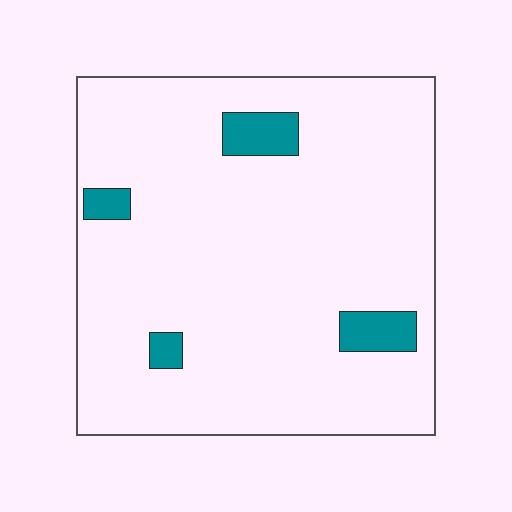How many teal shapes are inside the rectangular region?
4.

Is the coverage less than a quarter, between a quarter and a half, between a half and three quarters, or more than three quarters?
Less than a quarter.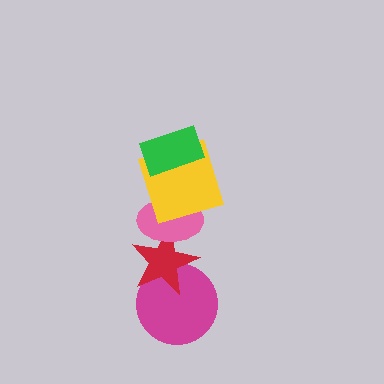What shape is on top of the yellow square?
The green rectangle is on top of the yellow square.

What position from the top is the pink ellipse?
The pink ellipse is 3rd from the top.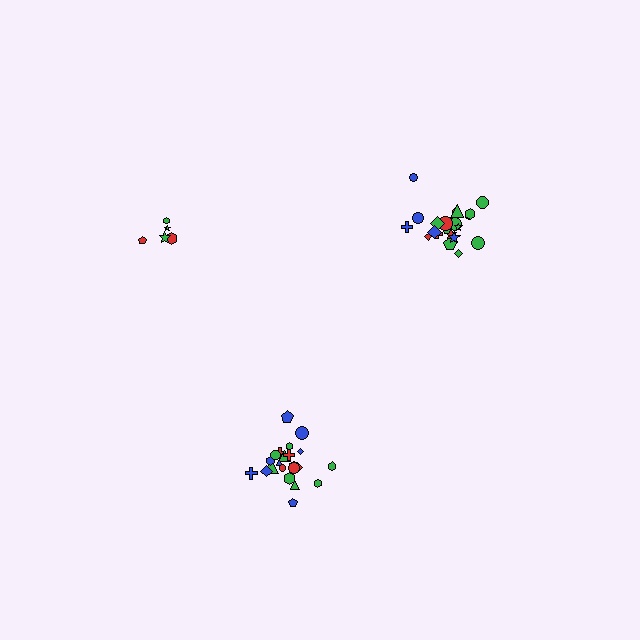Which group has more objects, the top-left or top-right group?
The top-right group.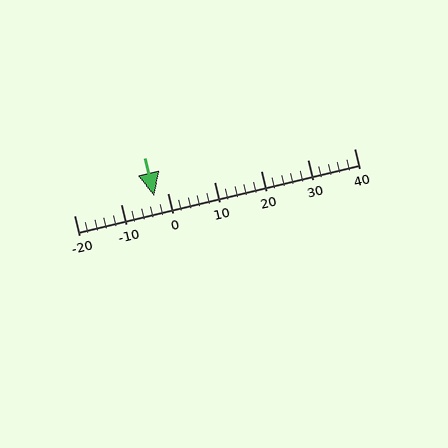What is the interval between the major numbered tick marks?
The major tick marks are spaced 10 units apart.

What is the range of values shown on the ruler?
The ruler shows values from -20 to 40.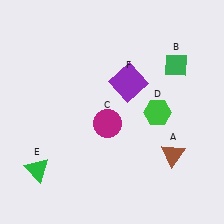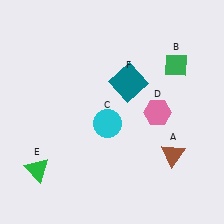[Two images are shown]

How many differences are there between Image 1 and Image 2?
There are 3 differences between the two images.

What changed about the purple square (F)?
In Image 1, F is purple. In Image 2, it changed to teal.